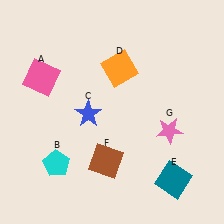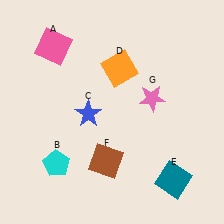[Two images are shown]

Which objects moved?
The objects that moved are: the pink square (A), the pink star (G).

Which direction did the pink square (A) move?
The pink square (A) moved up.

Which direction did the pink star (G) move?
The pink star (G) moved up.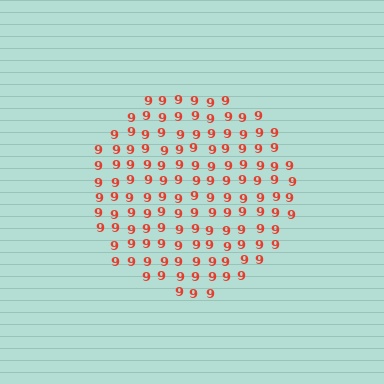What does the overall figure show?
The overall figure shows a circle.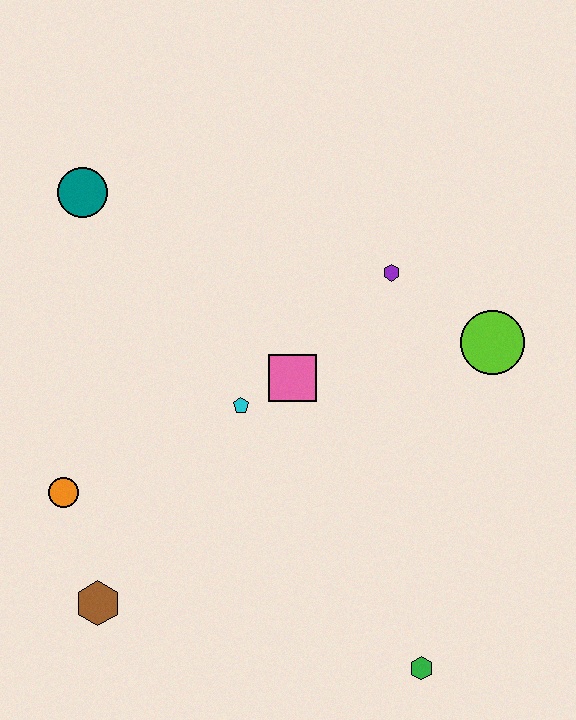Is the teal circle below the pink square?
No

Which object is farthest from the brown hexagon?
The lime circle is farthest from the brown hexagon.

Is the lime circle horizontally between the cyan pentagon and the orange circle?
No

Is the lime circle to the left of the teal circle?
No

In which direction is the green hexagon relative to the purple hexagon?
The green hexagon is below the purple hexagon.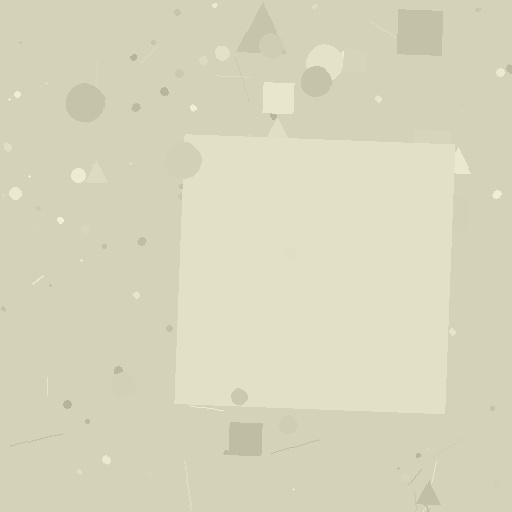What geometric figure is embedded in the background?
A square is embedded in the background.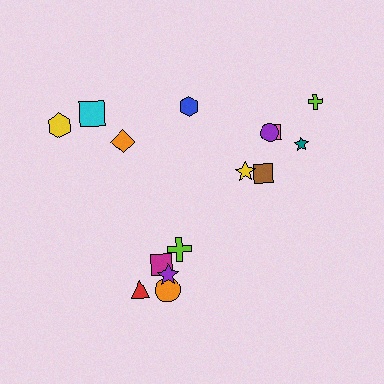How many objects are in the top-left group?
There are 3 objects.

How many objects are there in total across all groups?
There are 15 objects.